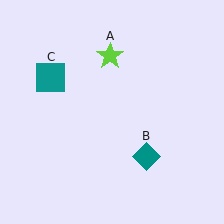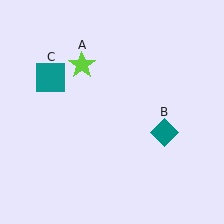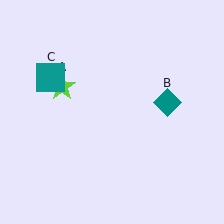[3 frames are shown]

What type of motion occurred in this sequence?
The lime star (object A), teal diamond (object B) rotated counterclockwise around the center of the scene.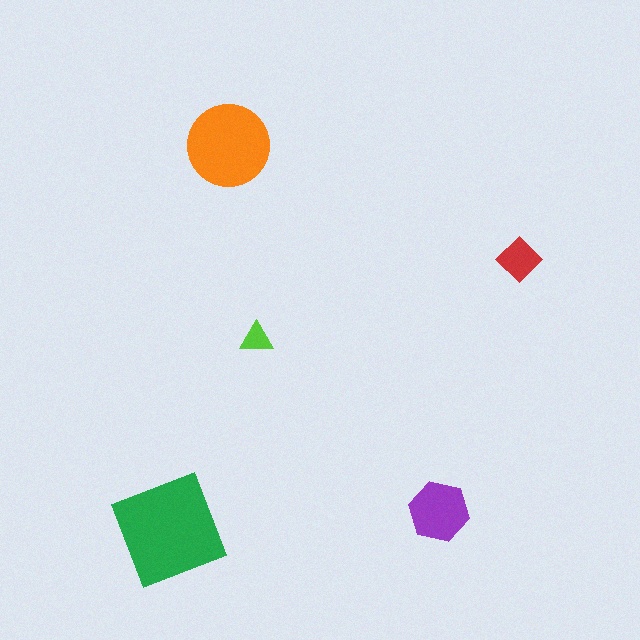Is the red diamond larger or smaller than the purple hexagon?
Smaller.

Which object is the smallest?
The lime triangle.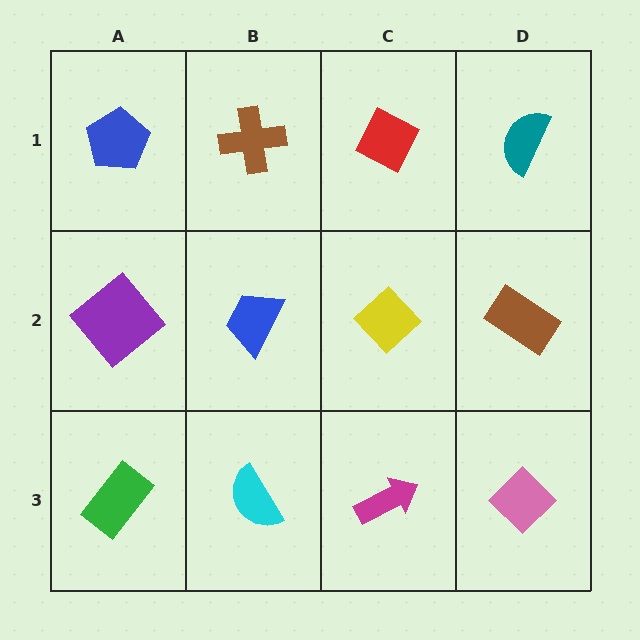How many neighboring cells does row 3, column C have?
3.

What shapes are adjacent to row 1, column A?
A purple diamond (row 2, column A), a brown cross (row 1, column B).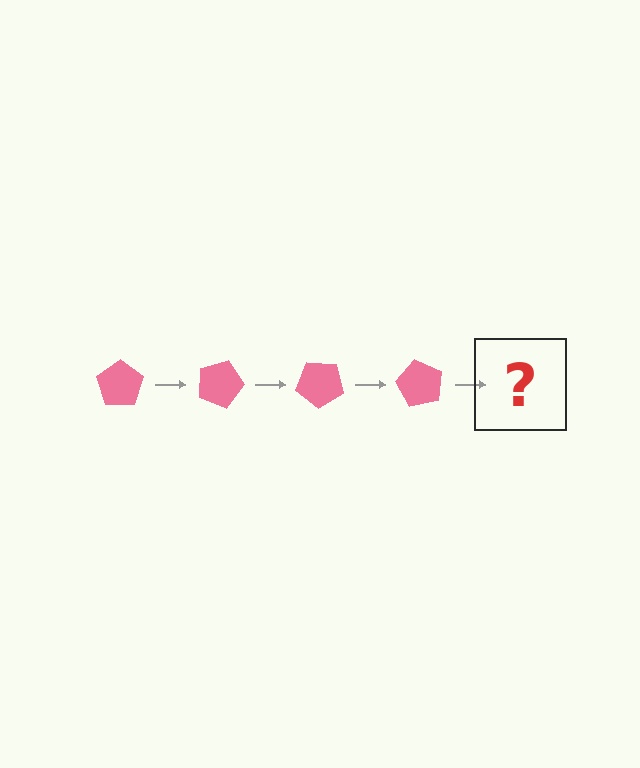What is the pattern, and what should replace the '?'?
The pattern is that the pentagon rotates 20 degrees each step. The '?' should be a pink pentagon rotated 80 degrees.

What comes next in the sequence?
The next element should be a pink pentagon rotated 80 degrees.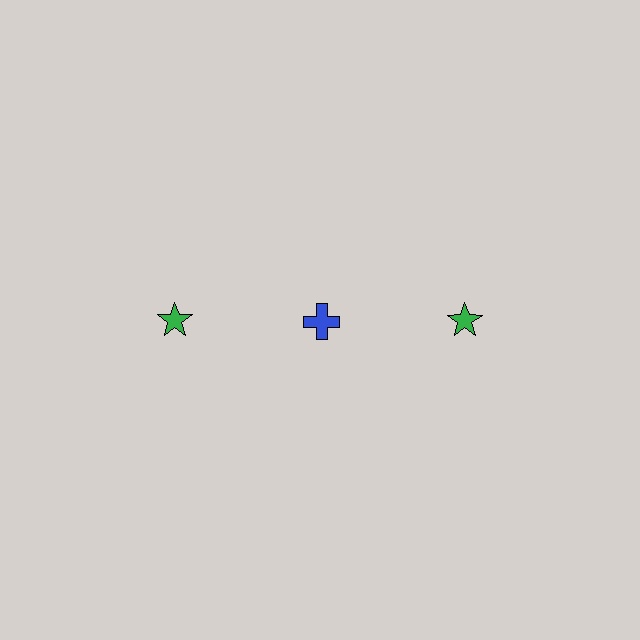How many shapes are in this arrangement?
There are 3 shapes arranged in a grid pattern.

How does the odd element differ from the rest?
It differs in both color (blue instead of green) and shape (cross instead of star).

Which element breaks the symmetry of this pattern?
The blue cross in the top row, second from left column breaks the symmetry. All other shapes are green stars.